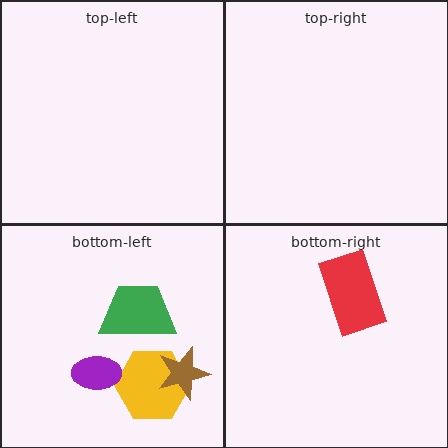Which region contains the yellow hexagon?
The bottom-left region.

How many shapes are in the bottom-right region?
1.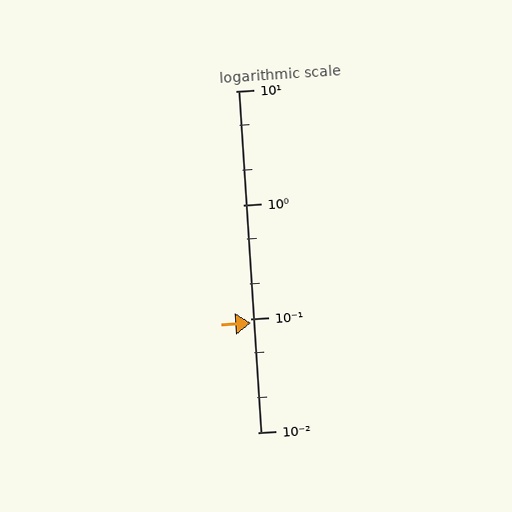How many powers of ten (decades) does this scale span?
The scale spans 3 decades, from 0.01 to 10.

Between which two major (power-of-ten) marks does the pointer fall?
The pointer is between 0.01 and 0.1.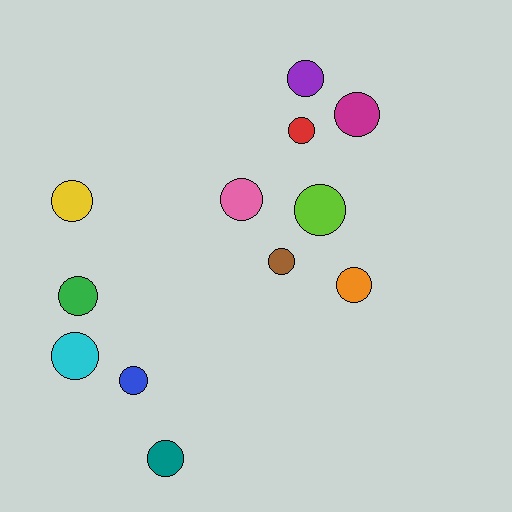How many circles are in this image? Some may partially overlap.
There are 12 circles.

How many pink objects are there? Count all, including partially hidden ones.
There is 1 pink object.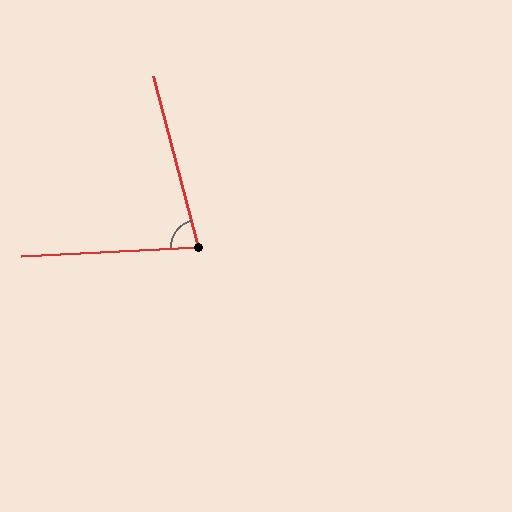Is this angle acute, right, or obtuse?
It is acute.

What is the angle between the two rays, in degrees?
Approximately 78 degrees.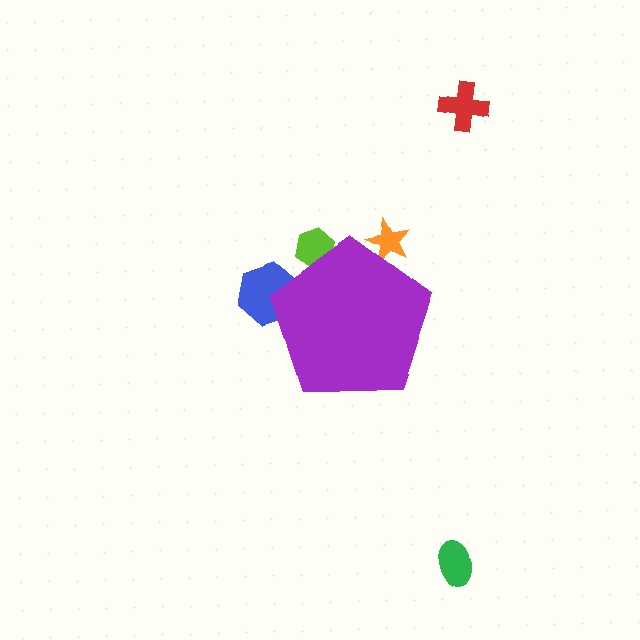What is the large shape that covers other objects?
A purple pentagon.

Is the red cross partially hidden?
No, the red cross is fully visible.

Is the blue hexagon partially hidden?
Yes, the blue hexagon is partially hidden behind the purple pentagon.